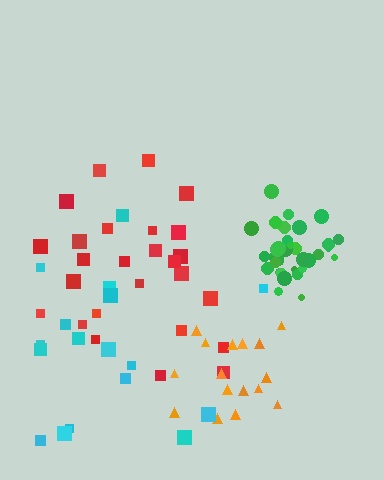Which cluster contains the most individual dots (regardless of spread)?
Green (33).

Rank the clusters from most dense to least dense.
green, orange, red, cyan.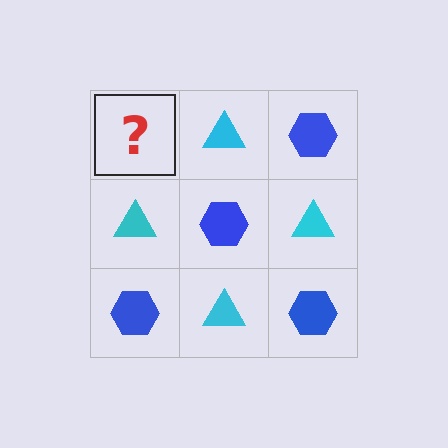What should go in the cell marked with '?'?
The missing cell should contain a blue hexagon.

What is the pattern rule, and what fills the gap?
The rule is that it alternates blue hexagon and cyan triangle in a checkerboard pattern. The gap should be filled with a blue hexagon.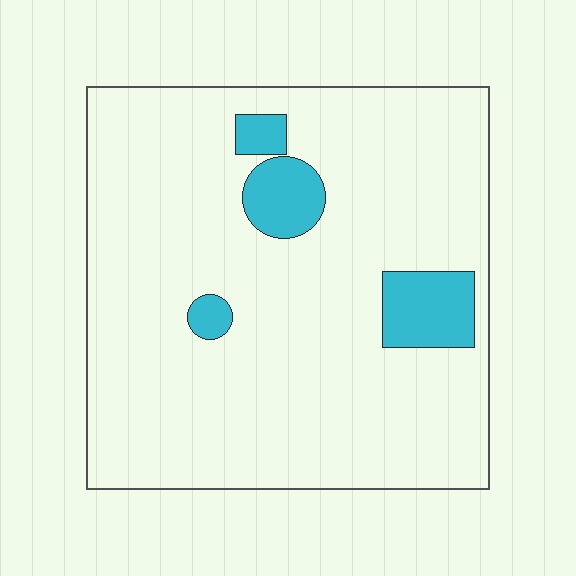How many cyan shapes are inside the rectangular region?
4.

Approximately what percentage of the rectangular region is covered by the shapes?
Approximately 10%.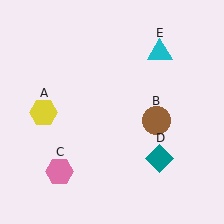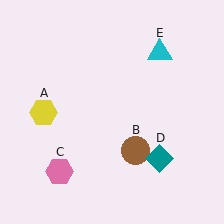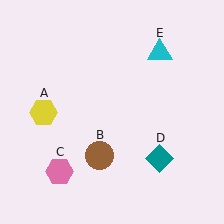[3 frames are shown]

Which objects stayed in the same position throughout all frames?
Yellow hexagon (object A) and pink hexagon (object C) and teal diamond (object D) and cyan triangle (object E) remained stationary.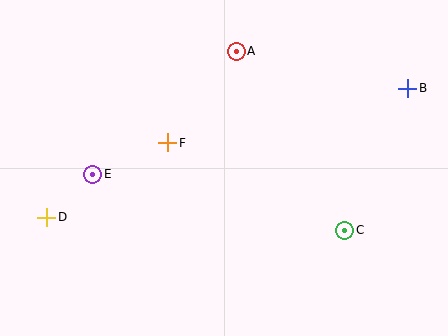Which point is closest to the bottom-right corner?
Point C is closest to the bottom-right corner.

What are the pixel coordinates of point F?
Point F is at (168, 143).